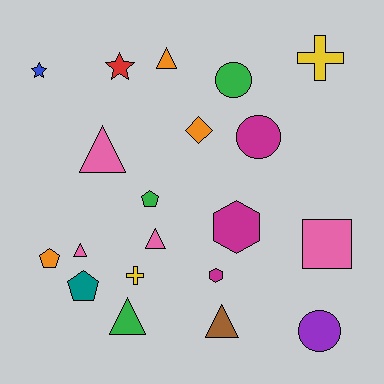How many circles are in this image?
There are 3 circles.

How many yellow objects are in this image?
There are 2 yellow objects.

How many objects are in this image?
There are 20 objects.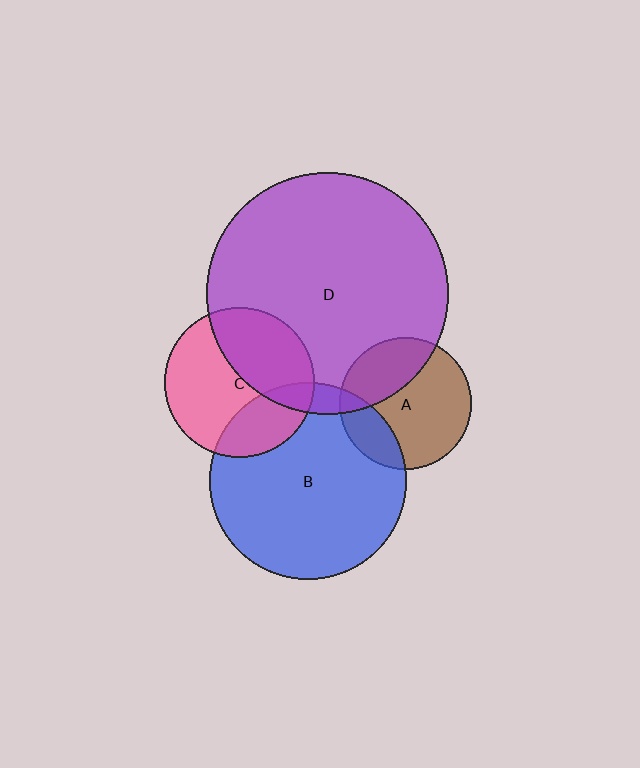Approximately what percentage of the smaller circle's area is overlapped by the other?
Approximately 25%.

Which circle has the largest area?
Circle D (purple).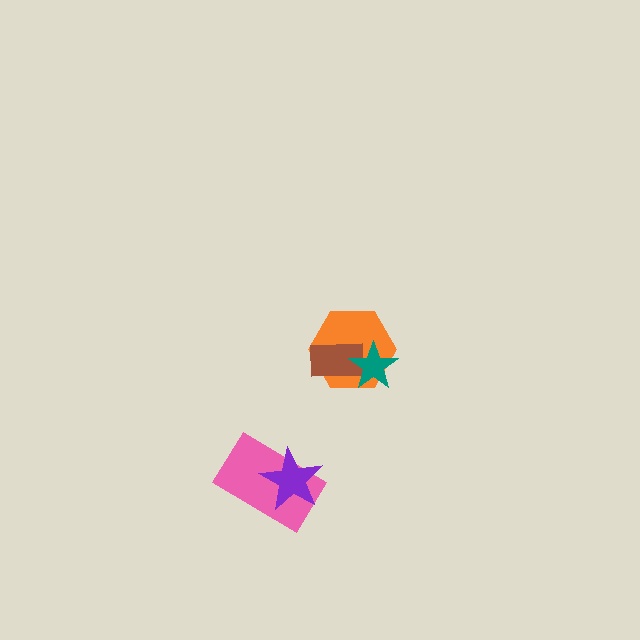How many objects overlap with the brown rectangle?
2 objects overlap with the brown rectangle.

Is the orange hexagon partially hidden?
Yes, it is partially covered by another shape.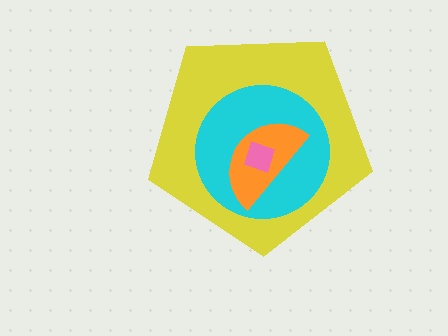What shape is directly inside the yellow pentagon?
The cyan circle.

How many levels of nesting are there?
4.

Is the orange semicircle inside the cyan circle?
Yes.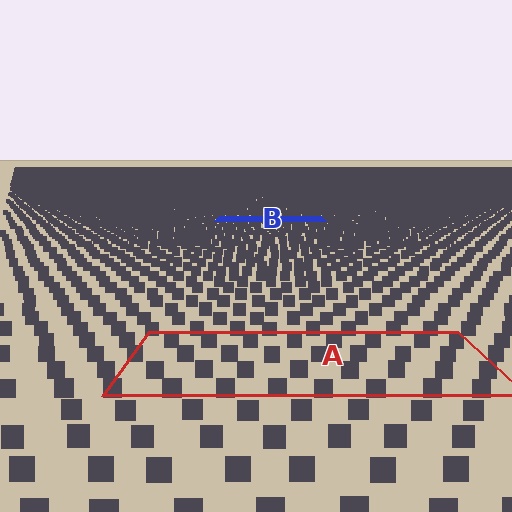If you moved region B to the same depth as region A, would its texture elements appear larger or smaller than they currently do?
They would appear larger. At a closer depth, the same texture elements are projected at a bigger on-screen size.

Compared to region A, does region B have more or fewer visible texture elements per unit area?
Region B has more texture elements per unit area — they are packed more densely because it is farther away.